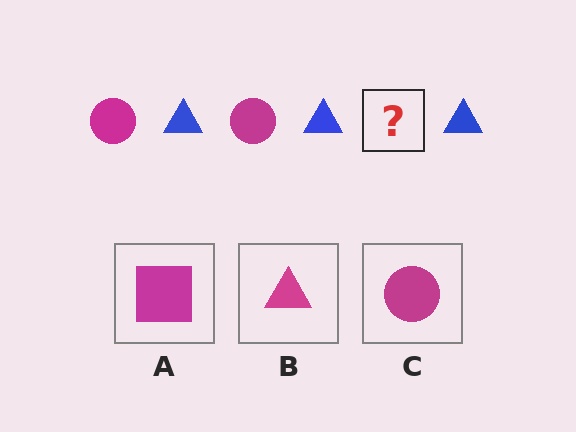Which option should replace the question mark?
Option C.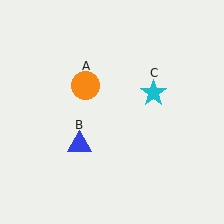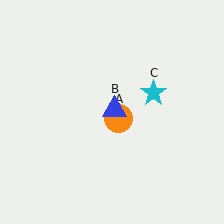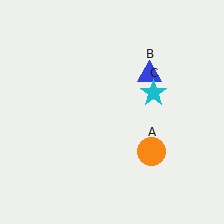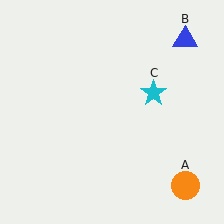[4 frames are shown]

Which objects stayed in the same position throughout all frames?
Cyan star (object C) remained stationary.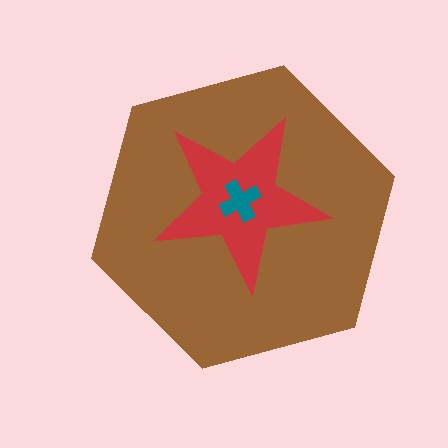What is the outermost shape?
The brown hexagon.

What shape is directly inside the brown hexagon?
The red star.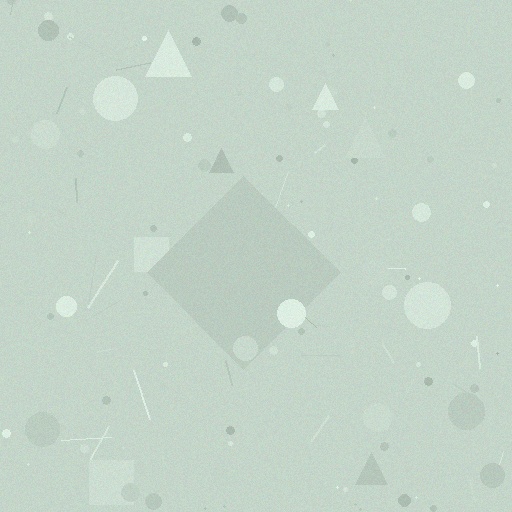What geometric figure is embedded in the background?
A diamond is embedded in the background.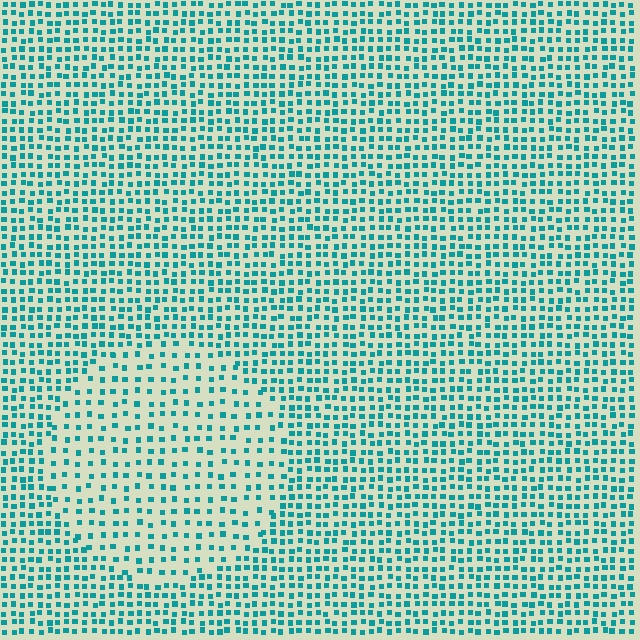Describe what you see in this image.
The image contains small teal elements arranged at two different densities. A circle-shaped region is visible where the elements are less densely packed than the surrounding area.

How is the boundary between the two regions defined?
The boundary is defined by a change in element density (approximately 1.8x ratio). All elements are the same color, size, and shape.